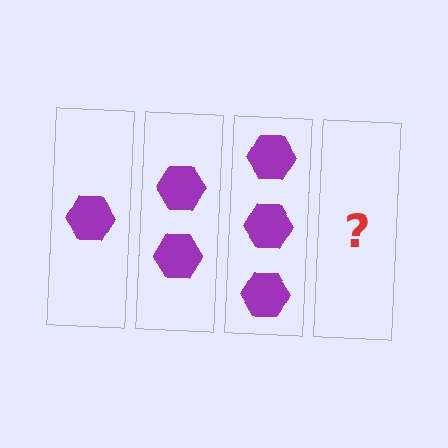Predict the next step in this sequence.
The next step is 4 hexagons.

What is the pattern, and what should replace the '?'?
The pattern is that each step adds one more hexagon. The '?' should be 4 hexagons.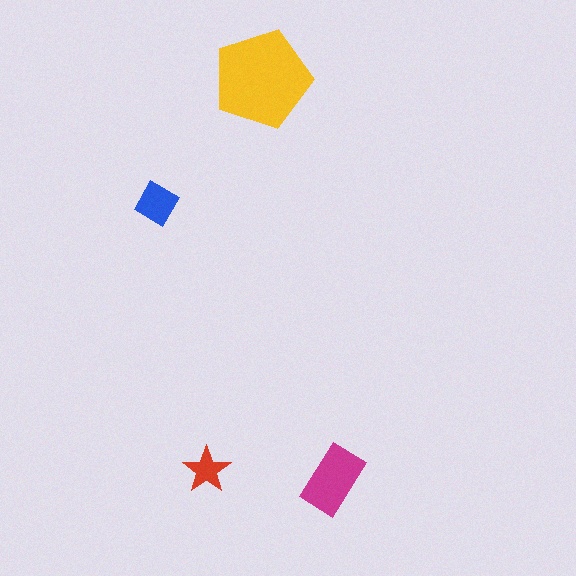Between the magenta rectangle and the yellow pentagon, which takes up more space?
The yellow pentagon.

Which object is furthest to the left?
The blue diamond is leftmost.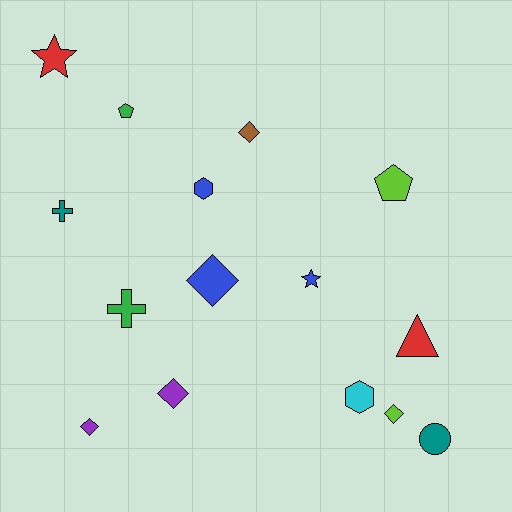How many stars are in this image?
There are 2 stars.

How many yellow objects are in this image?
There are no yellow objects.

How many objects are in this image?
There are 15 objects.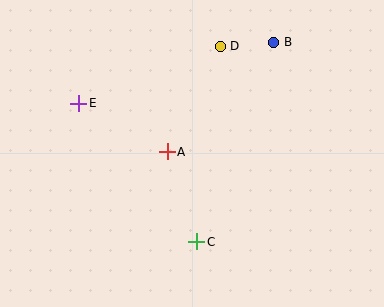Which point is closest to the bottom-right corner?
Point C is closest to the bottom-right corner.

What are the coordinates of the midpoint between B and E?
The midpoint between B and E is at (176, 73).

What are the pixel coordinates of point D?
Point D is at (220, 46).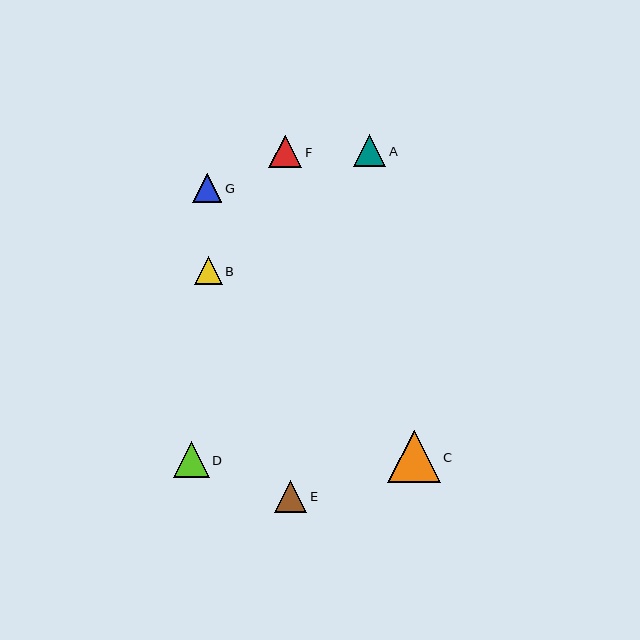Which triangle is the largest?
Triangle C is the largest with a size of approximately 52 pixels.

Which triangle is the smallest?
Triangle B is the smallest with a size of approximately 28 pixels.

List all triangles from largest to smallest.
From largest to smallest: C, D, A, F, E, G, B.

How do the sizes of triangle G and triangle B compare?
Triangle G and triangle B are approximately the same size.